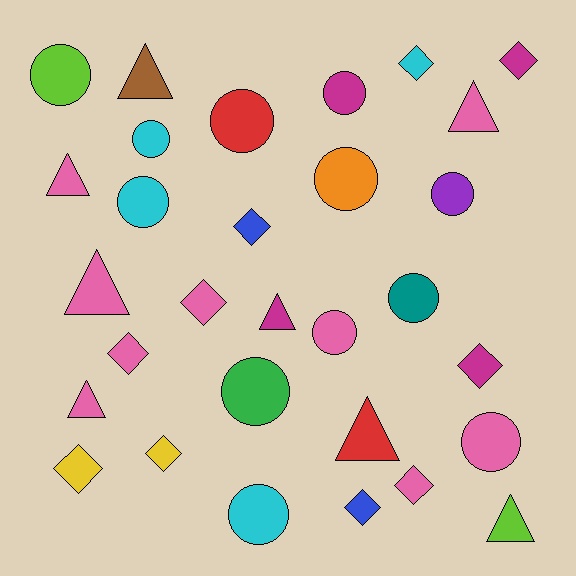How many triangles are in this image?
There are 8 triangles.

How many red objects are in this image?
There are 2 red objects.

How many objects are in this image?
There are 30 objects.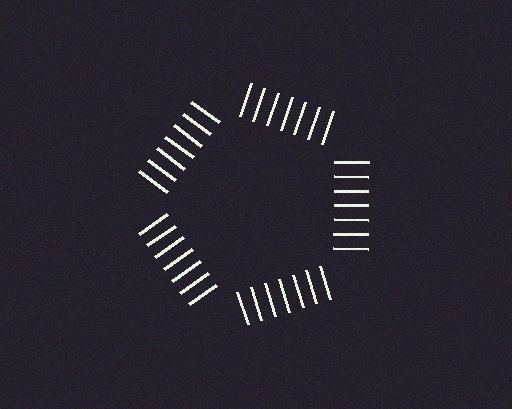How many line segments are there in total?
35 — 7 along each of the 5 edges.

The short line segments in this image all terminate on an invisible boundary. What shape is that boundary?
An illusory pentagon — the line segments terminate on its edges but no continuous stroke is drawn.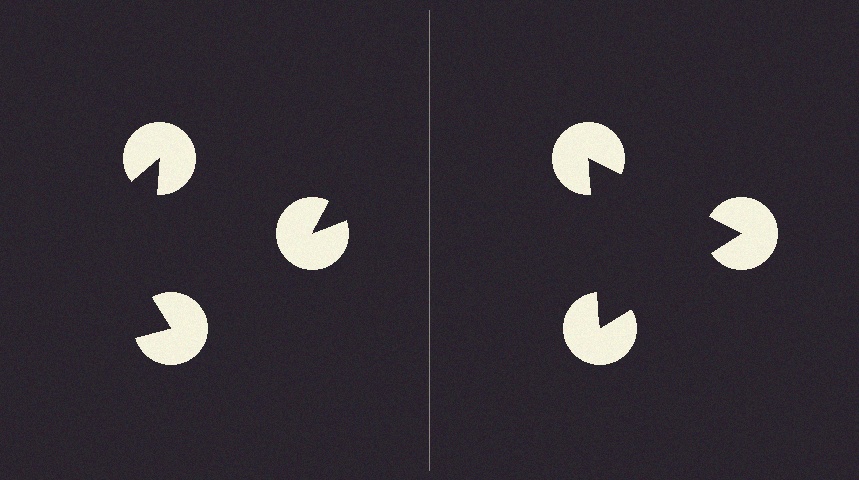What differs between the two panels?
The pac-man discs are positioned identically on both sides; only the wedge orientations differ. On the right they align to a triangle; on the left they are misaligned.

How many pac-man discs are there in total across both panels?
6 — 3 on each side.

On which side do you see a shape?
An illusory triangle appears on the right side. On the left side the wedge cuts are rotated, so no coherent shape forms.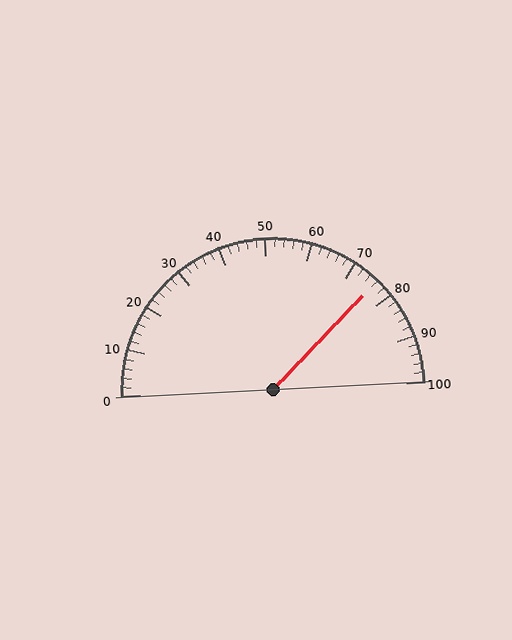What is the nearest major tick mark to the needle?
The nearest major tick mark is 80.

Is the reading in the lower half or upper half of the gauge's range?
The reading is in the upper half of the range (0 to 100).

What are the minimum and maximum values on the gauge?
The gauge ranges from 0 to 100.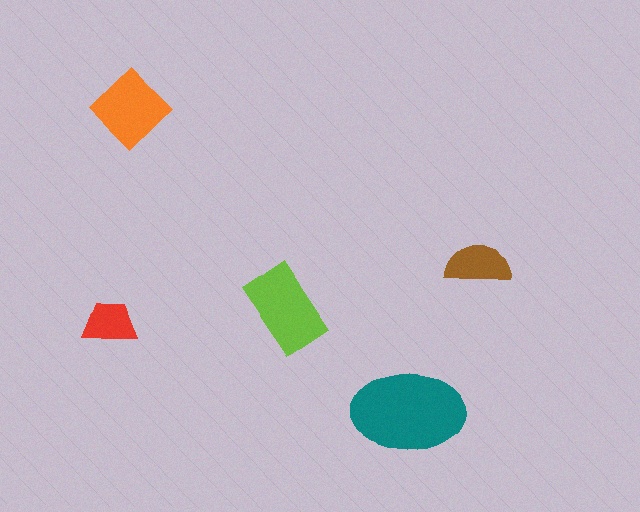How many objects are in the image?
There are 5 objects in the image.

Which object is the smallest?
The red trapezoid.